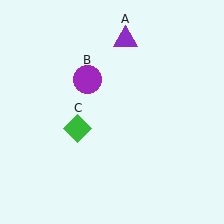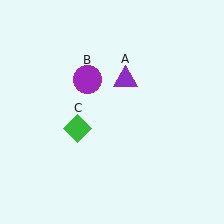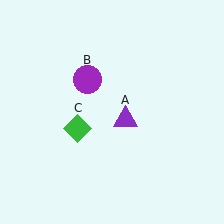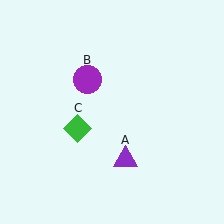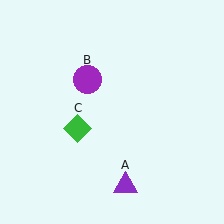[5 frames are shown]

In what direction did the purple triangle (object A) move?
The purple triangle (object A) moved down.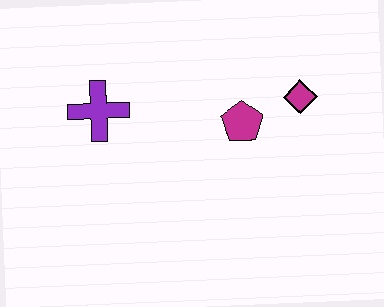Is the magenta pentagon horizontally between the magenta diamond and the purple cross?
Yes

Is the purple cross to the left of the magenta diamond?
Yes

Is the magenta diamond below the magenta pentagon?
No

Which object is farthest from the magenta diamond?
The purple cross is farthest from the magenta diamond.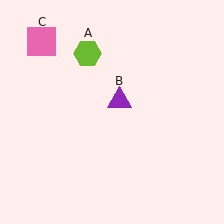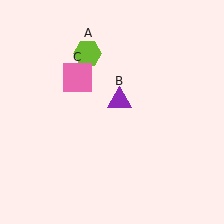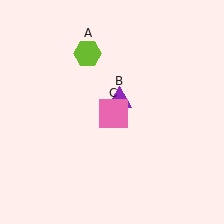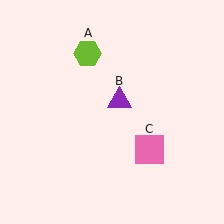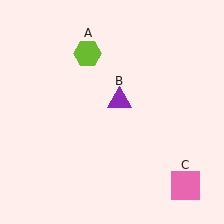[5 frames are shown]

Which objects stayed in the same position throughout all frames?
Lime hexagon (object A) and purple triangle (object B) remained stationary.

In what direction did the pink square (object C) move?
The pink square (object C) moved down and to the right.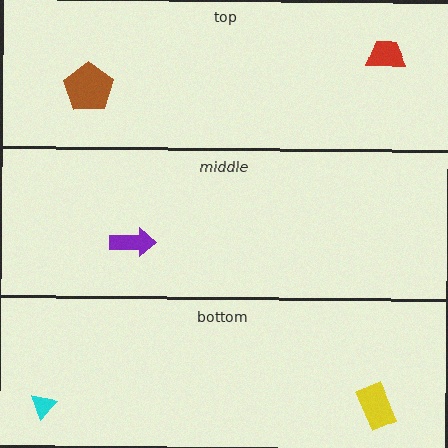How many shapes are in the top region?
2.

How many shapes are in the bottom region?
2.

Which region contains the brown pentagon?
The top region.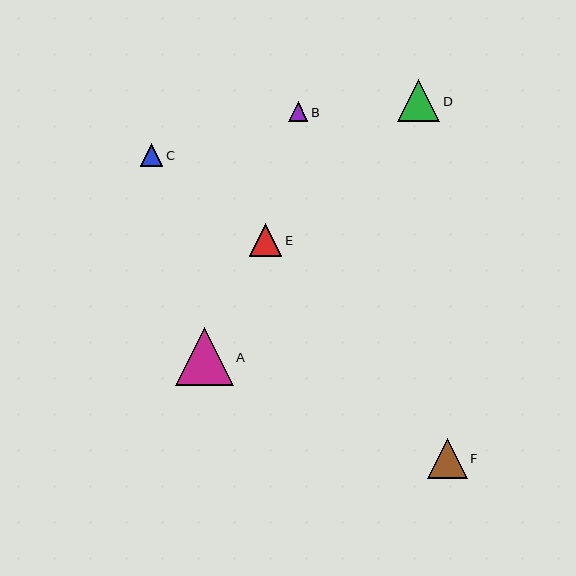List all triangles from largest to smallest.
From largest to smallest: A, D, F, E, C, B.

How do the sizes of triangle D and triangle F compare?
Triangle D and triangle F are approximately the same size.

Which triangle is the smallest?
Triangle B is the smallest with a size of approximately 20 pixels.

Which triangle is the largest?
Triangle A is the largest with a size of approximately 58 pixels.